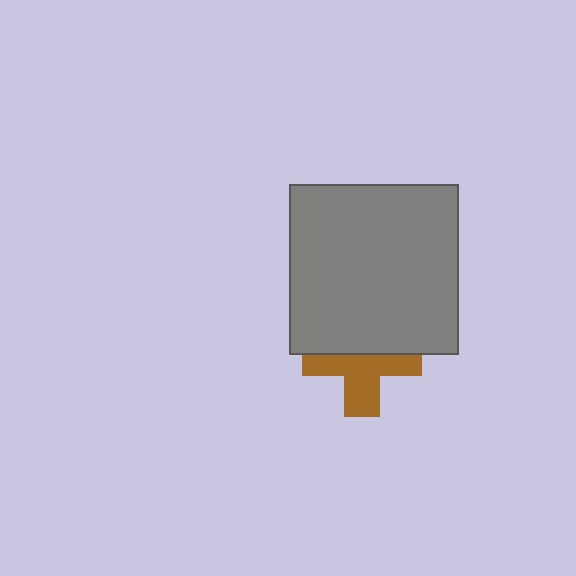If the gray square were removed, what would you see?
You would see the complete brown cross.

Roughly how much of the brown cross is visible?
About half of it is visible (roughly 53%).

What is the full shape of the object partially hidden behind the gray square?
The partially hidden object is a brown cross.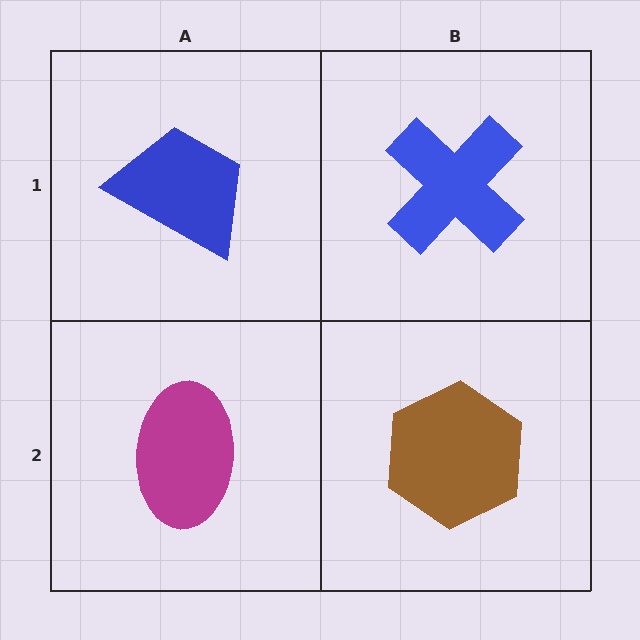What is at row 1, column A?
A blue trapezoid.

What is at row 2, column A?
A magenta ellipse.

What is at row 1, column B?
A blue cross.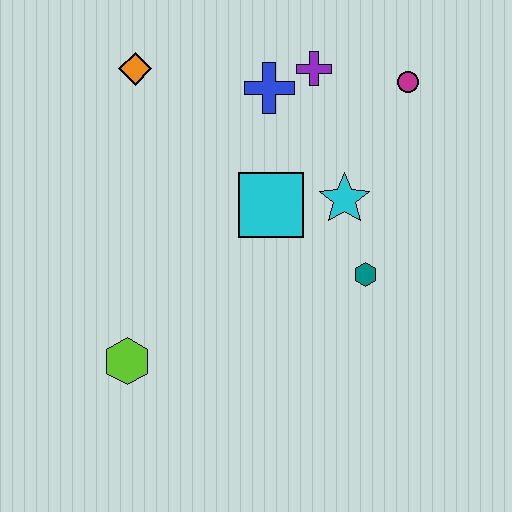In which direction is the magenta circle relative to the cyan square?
The magenta circle is to the right of the cyan square.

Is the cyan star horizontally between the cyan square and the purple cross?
No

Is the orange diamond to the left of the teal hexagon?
Yes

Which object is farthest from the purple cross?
The lime hexagon is farthest from the purple cross.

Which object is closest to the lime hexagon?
The cyan square is closest to the lime hexagon.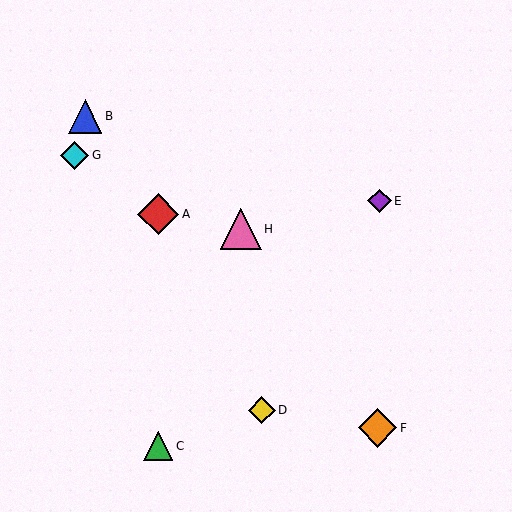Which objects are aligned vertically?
Objects A, C are aligned vertically.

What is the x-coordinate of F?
Object F is at x≈378.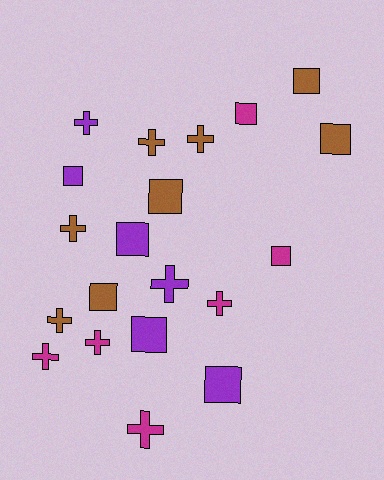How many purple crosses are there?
There are 2 purple crosses.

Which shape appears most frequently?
Cross, with 10 objects.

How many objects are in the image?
There are 20 objects.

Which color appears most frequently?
Brown, with 8 objects.